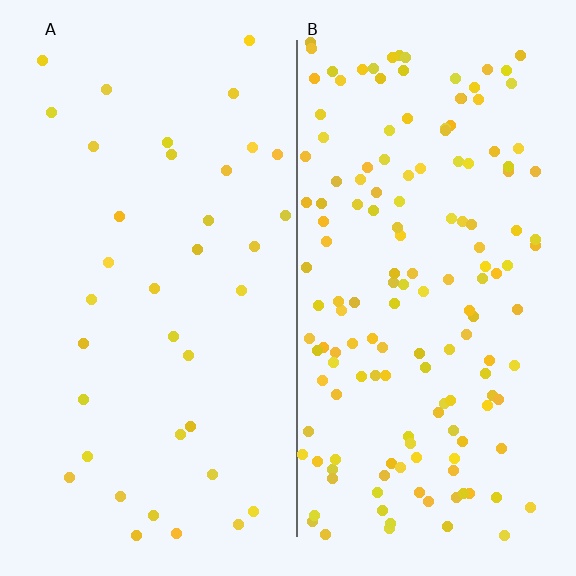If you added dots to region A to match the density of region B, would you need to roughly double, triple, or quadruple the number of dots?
Approximately quadruple.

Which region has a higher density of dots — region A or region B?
B (the right).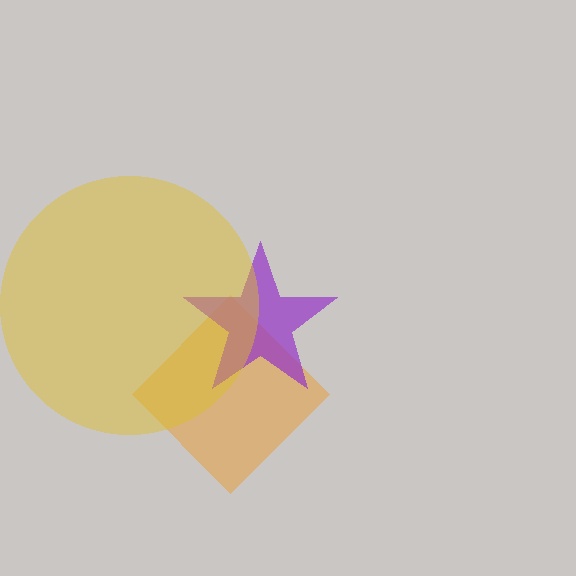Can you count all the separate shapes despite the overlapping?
Yes, there are 3 separate shapes.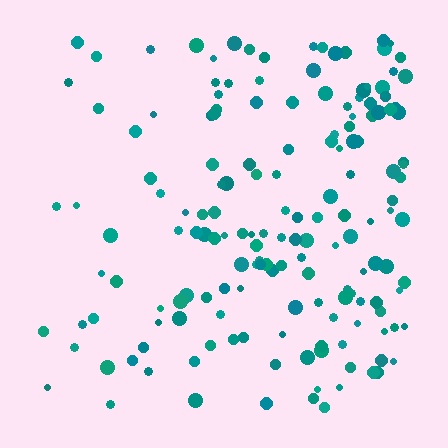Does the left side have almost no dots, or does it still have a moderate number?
Still a moderate number, just noticeably fewer than the right.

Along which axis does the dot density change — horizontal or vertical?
Horizontal.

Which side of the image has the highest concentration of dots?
The right.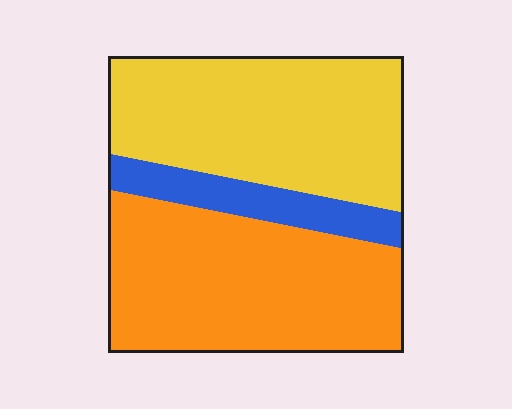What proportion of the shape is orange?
Orange covers 45% of the shape.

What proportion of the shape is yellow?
Yellow covers about 45% of the shape.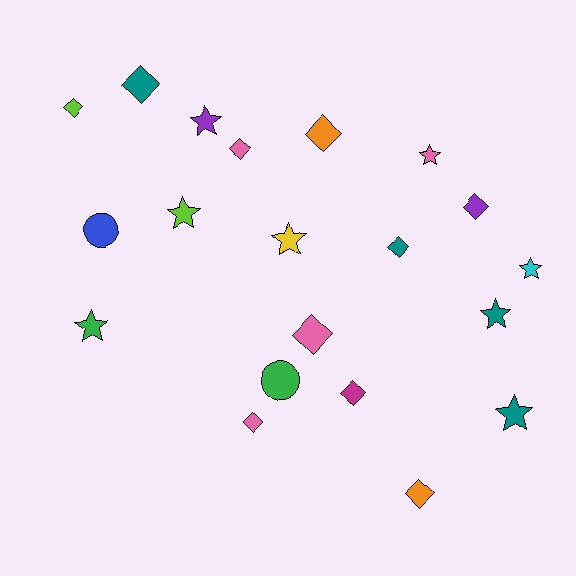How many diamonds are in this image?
There are 10 diamonds.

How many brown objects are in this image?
There are no brown objects.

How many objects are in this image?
There are 20 objects.